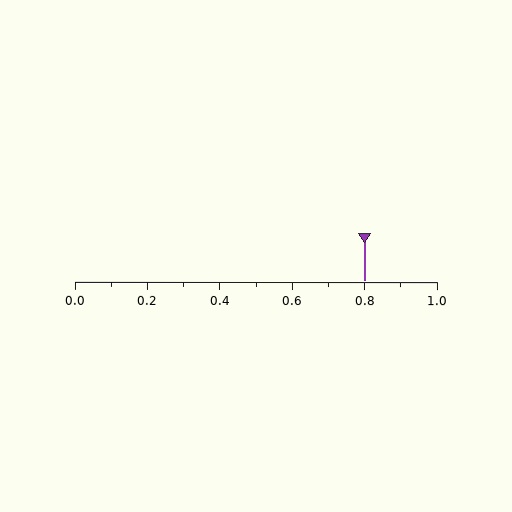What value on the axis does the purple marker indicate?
The marker indicates approximately 0.8.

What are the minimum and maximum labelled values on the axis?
The axis runs from 0.0 to 1.0.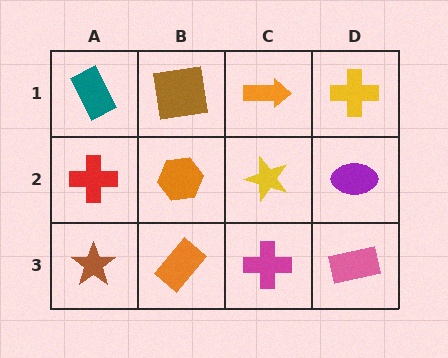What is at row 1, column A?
A teal rectangle.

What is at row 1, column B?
A brown square.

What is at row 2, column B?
An orange hexagon.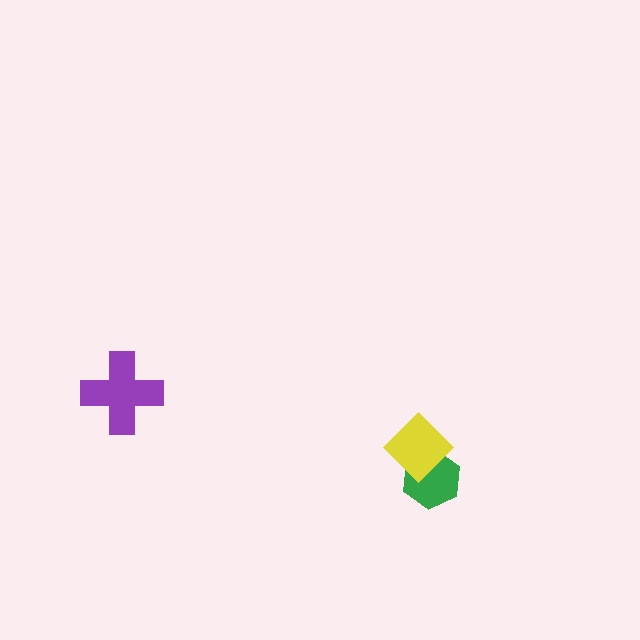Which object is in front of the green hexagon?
The yellow diamond is in front of the green hexagon.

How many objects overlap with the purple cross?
0 objects overlap with the purple cross.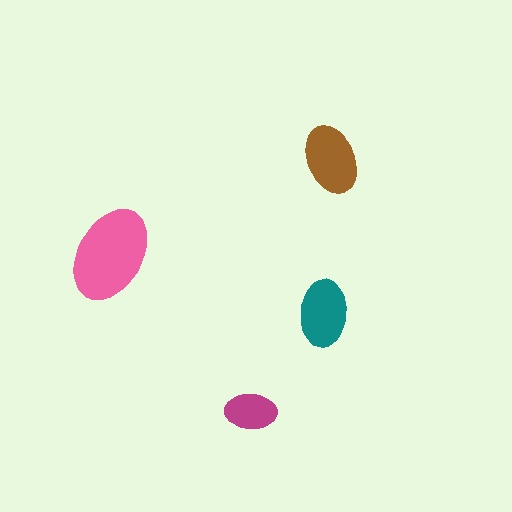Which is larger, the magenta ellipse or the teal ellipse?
The teal one.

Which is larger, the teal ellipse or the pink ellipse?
The pink one.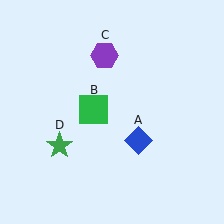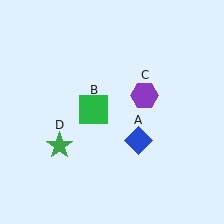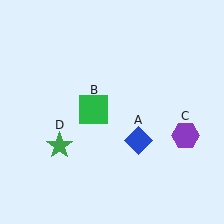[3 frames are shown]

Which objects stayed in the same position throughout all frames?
Blue diamond (object A) and green square (object B) and green star (object D) remained stationary.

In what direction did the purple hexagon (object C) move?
The purple hexagon (object C) moved down and to the right.